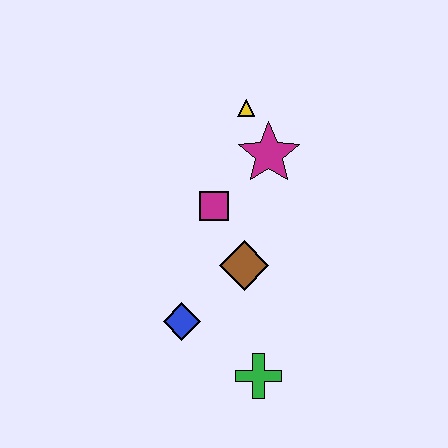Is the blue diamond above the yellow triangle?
No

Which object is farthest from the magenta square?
The green cross is farthest from the magenta square.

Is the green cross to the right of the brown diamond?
Yes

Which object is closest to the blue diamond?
The brown diamond is closest to the blue diamond.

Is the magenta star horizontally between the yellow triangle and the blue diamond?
No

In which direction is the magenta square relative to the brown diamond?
The magenta square is above the brown diamond.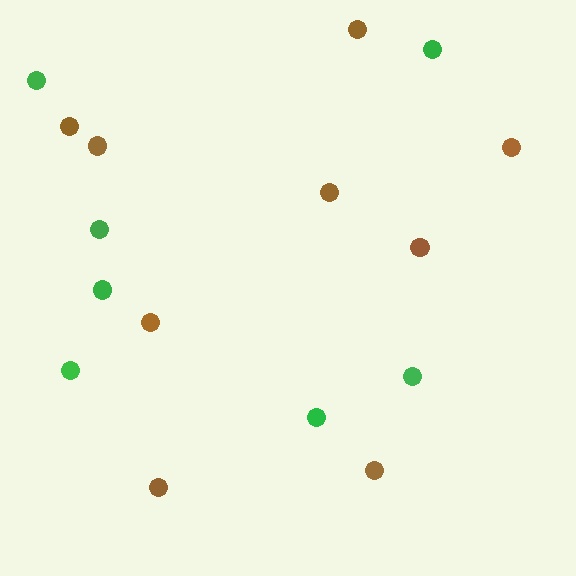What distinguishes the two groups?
There are 2 groups: one group of green circles (7) and one group of brown circles (9).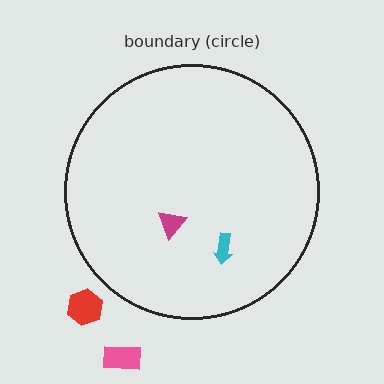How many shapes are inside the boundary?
2 inside, 2 outside.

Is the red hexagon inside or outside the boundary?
Outside.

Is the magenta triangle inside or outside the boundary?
Inside.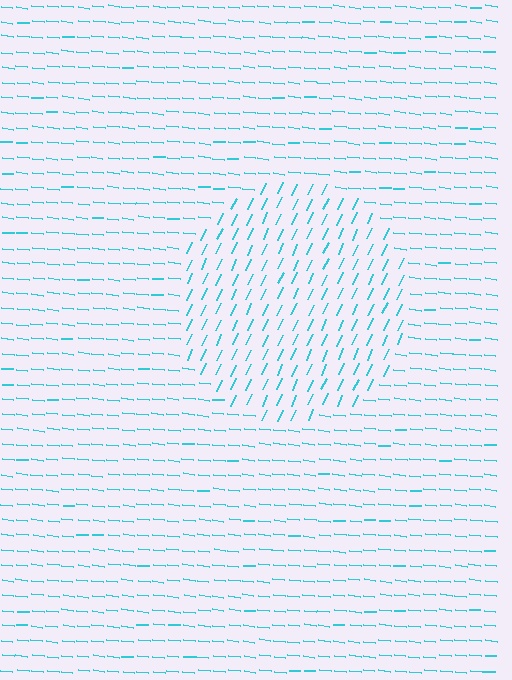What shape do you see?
I see a circle.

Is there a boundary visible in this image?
Yes, there is a texture boundary formed by a change in line orientation.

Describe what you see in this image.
The image is filled with small cyan line segments. A circle region in the image has lines oriented differently from the surrounding lines, creating a visible texture boundary.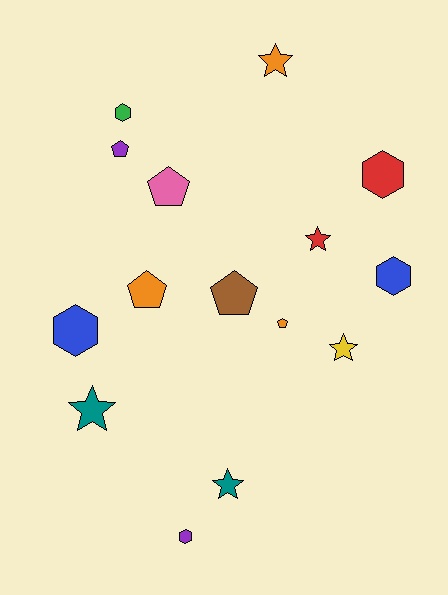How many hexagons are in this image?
There are 5 hexagons.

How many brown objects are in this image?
There is 1 brown object.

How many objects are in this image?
There are 15 objects.